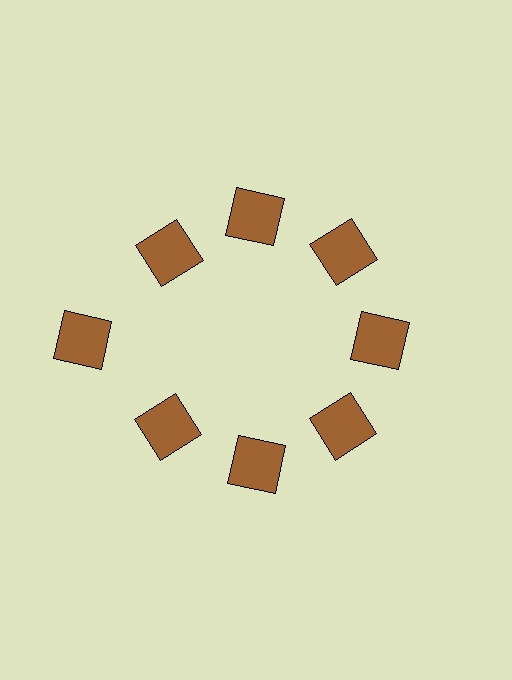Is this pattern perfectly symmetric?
No. The 8 brown squares are arranged in a ring, but one element near the 9 o'clock position is pushed outward from the center, breaking the 8-fold rotational symmetry.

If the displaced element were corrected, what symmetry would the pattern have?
It would have 8-fold rotational symmetry — the pattern would map onto itself every 45 degrees.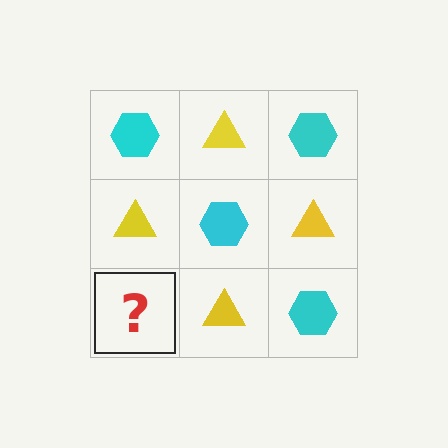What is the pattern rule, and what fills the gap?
The rule is that it alternates cyan hexagon and yellow triangle in a checkerboard pattern. The gap should be filled with a cyan hexagon.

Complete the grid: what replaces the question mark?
The question mark should be replaced with a cyan hexagon.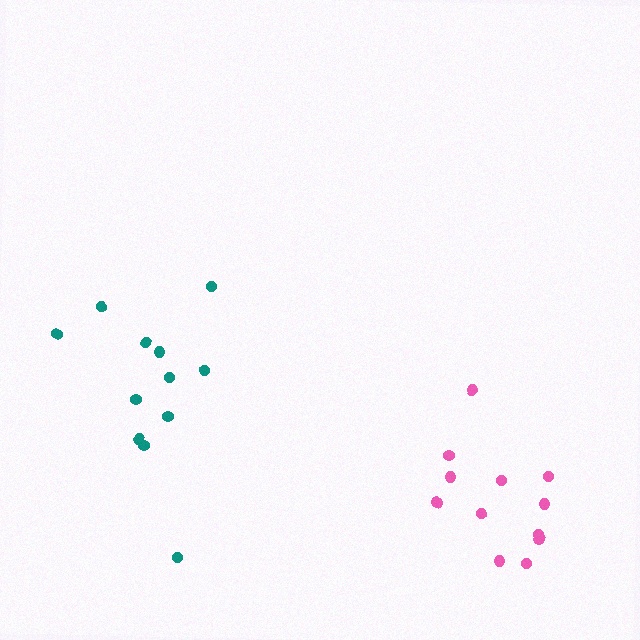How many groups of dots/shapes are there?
There are 2 groups.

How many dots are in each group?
Group 1: 12 dots, Group 2: 12 dots (24 total).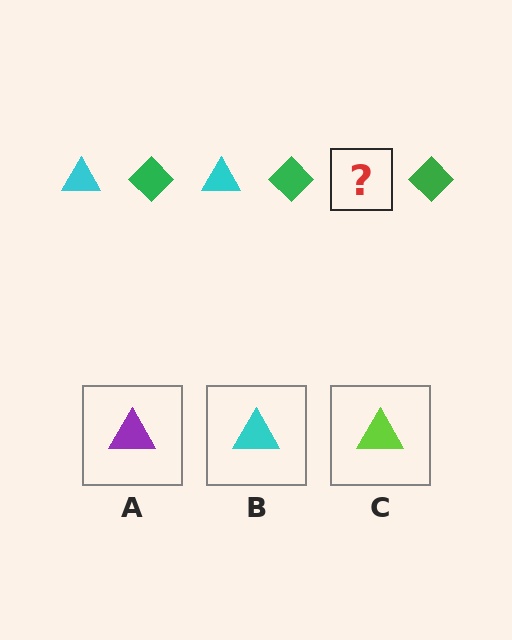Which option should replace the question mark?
Option B.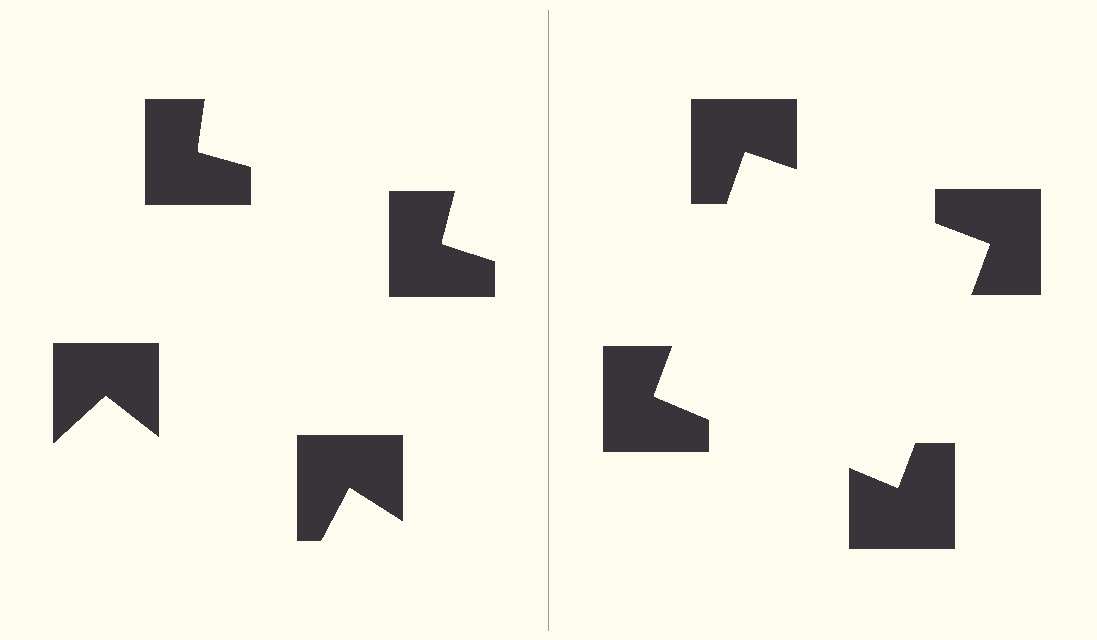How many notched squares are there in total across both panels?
8 — 4 on each side.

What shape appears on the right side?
An illusory square.